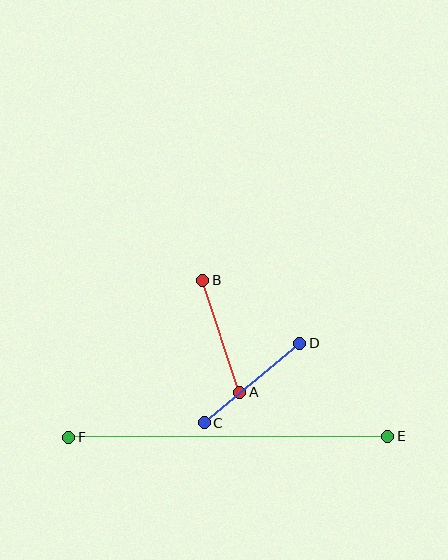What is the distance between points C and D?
The distance is approximately 124 pixels.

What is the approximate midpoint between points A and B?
The midpoint is at approximately (221, 336) pixels.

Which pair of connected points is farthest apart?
Points E and F are farthest apart.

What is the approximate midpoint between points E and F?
The midpoint is at approximately (228, 437) pixels.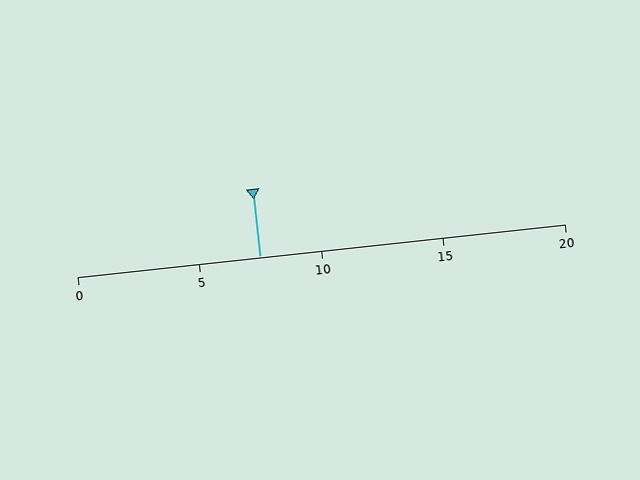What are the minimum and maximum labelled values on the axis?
The axis runs from 0 to 20.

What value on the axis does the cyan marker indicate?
The marker indicates approximately 7.5.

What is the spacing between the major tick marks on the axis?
The major ticks are spaced 5 apart.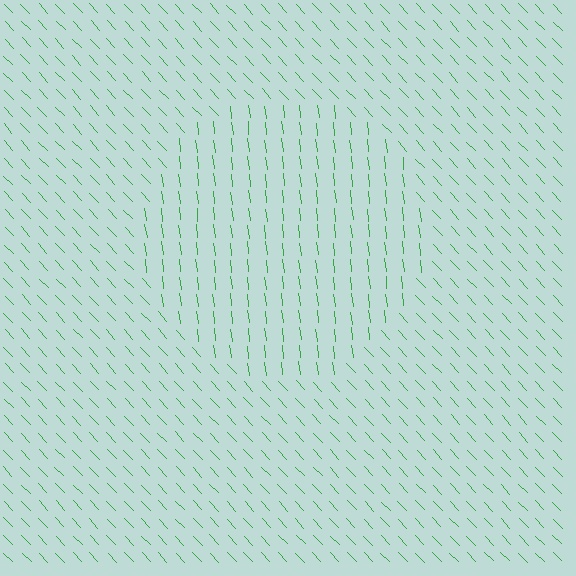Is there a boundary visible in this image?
Yes, there is a texture boundary formed by a change in line orientation.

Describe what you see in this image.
The image is filled with small green line segments. A circle region in the image has lines oriented differently from the surrounding lines, creating a visible texture boundary.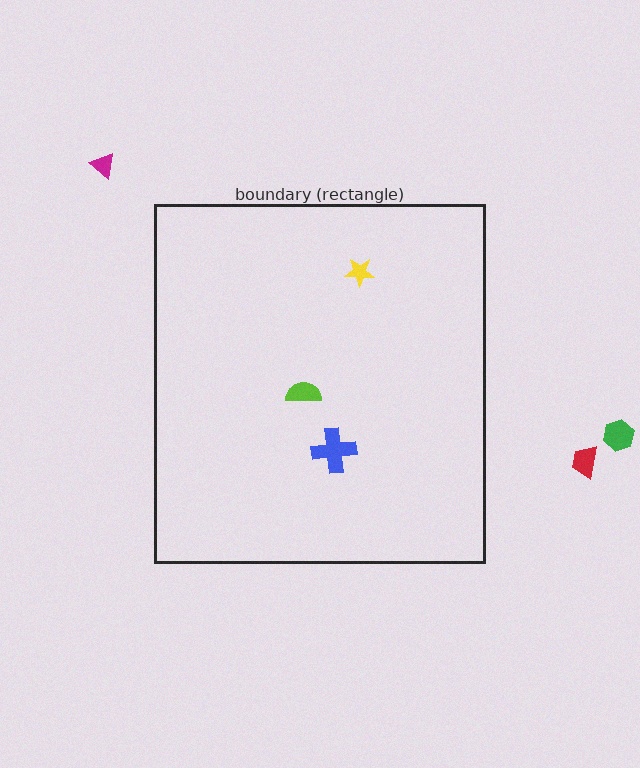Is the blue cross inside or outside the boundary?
Inside.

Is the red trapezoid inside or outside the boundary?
Outside.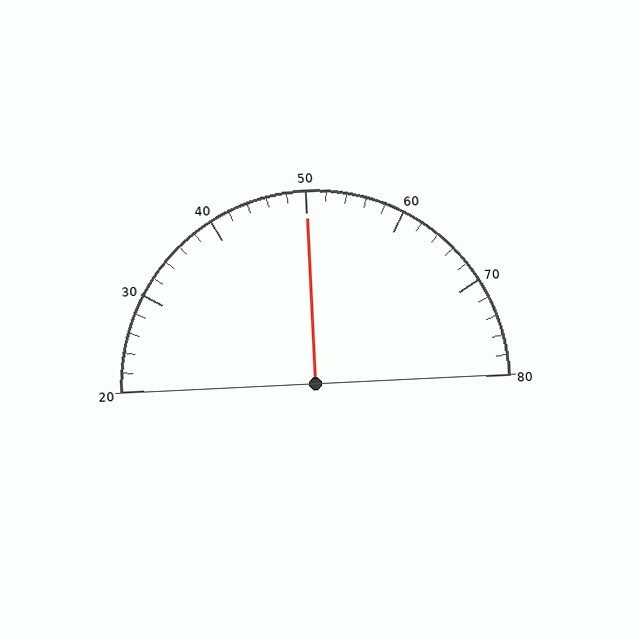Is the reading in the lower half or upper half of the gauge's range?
The reading is in the upper half of the range (20 to 80).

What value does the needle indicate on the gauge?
The needle indicates approximately 50.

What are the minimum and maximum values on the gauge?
The gauge ranges from 20 to 80.